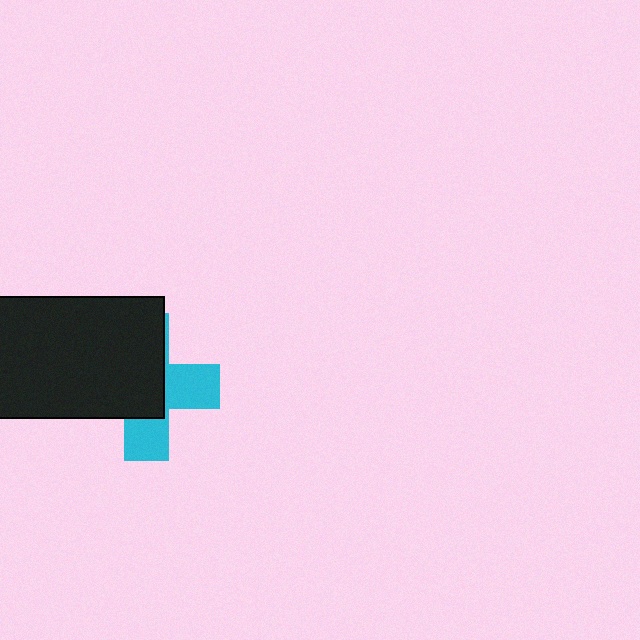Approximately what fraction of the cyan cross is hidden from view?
Roughly 59% of the cyan cross is hidden behind the black rectangle.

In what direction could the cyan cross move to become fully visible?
The cyan cross could move toward the lower-right. That would shift it out from behind the black rectangle entirely.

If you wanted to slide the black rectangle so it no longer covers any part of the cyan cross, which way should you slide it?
Slide it toward the upper-left — that is the most direct way to separate the two shapes.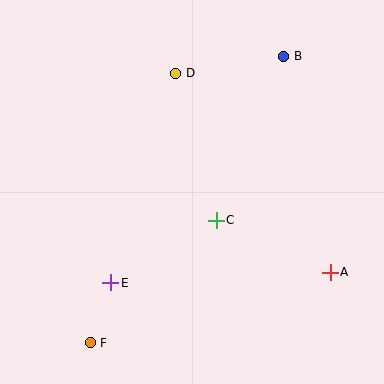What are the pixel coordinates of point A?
Point A is at (330, 272).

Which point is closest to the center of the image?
Point C at (216, 220) is closest to the center.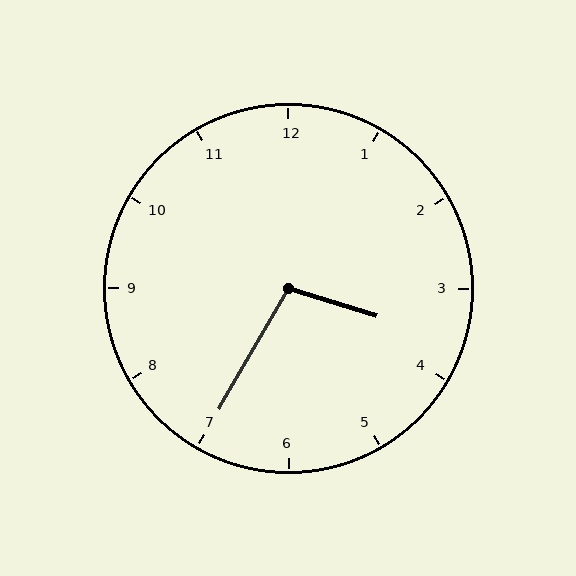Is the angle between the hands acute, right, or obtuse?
It is obtuse.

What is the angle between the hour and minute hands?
Approximately 102 degrees.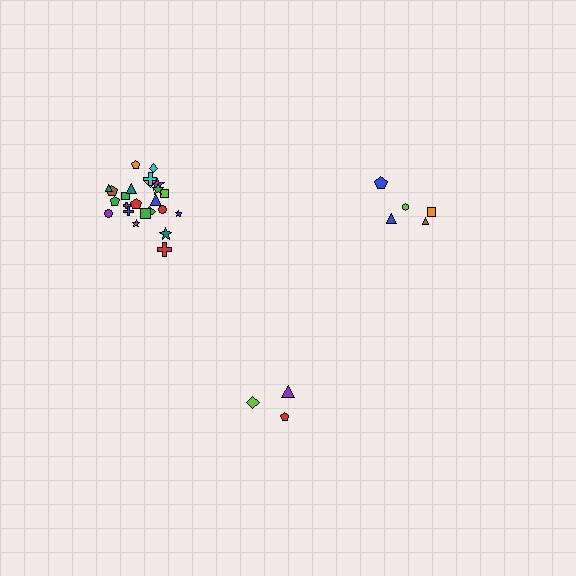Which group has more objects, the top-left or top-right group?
The top-left group.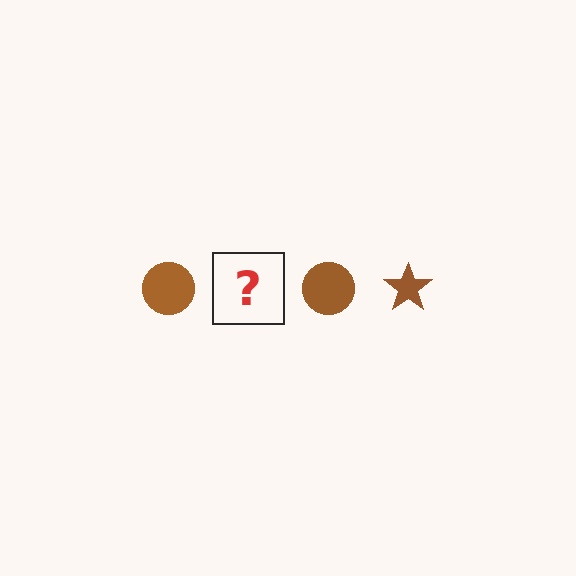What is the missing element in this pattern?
The missing element is a brown star.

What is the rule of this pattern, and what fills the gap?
The rule is that the pattern cycles through circle, star shapes in brown. The gap should be filled with a brown star.